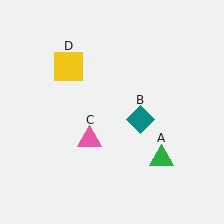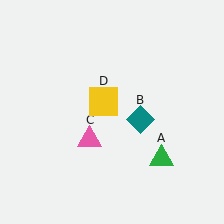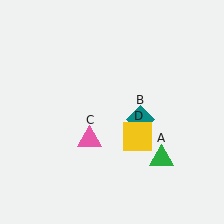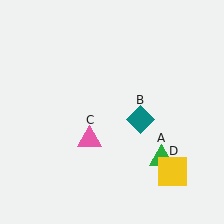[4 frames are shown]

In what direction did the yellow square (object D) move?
The yellow square (object D) moved down and to the right.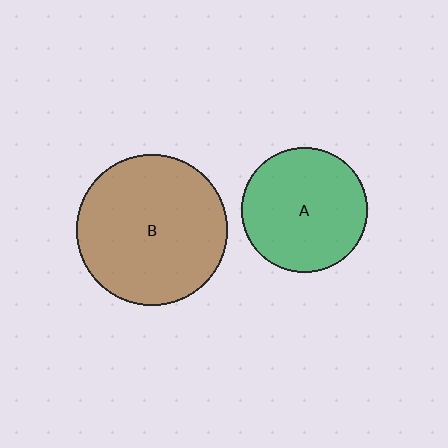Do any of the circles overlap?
No, none of the circles overlap.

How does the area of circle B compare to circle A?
Approximately 1.5 times.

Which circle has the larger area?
Circle B (brown).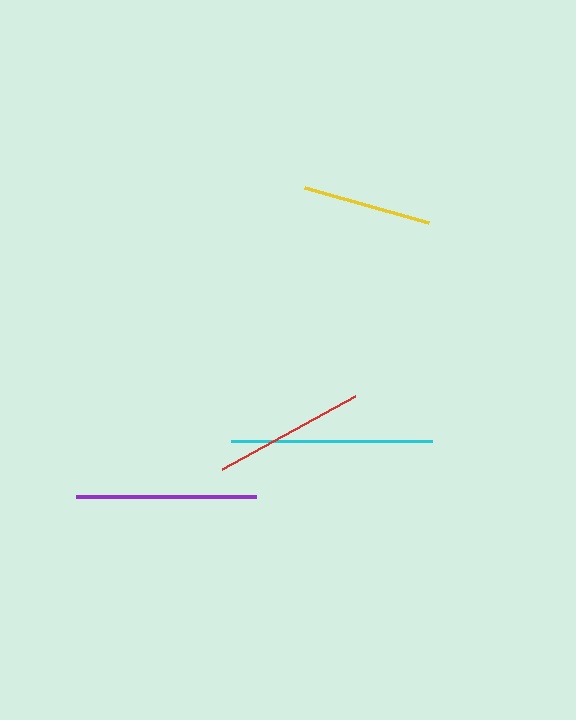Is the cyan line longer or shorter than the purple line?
The cyan line is longer than the purple line.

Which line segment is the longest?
The cyan line is the longest at approximately 201 pixels.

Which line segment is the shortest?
The yellow line is the shortest at approximately 129 pixels.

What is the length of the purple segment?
The purple segment is approximately 180 pixels long.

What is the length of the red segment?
The red segment is approximately 151 pixels long.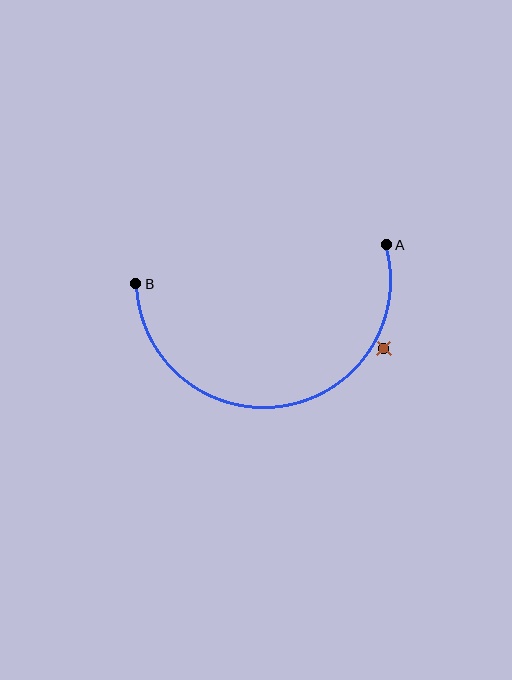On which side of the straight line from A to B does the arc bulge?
The arc bulges below the straight line connecting A and B.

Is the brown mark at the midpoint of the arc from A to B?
No — the brown mark does not lie on the arc at all. It sits slightly outside the curve.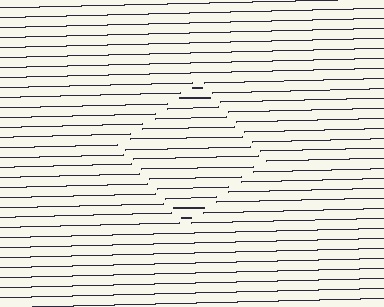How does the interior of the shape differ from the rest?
The interior of the shape contains the same grating, shifted by half a period — the contour is defined by the phase discontinuity where line-ends from the inner and outer gratings abut.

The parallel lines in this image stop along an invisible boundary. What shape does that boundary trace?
An illusory square. The interior of the shape contains the same grating, shifted by half a period — the contour is defined by the phase discontinuity where line-ends from the inner and outer gratings abut.